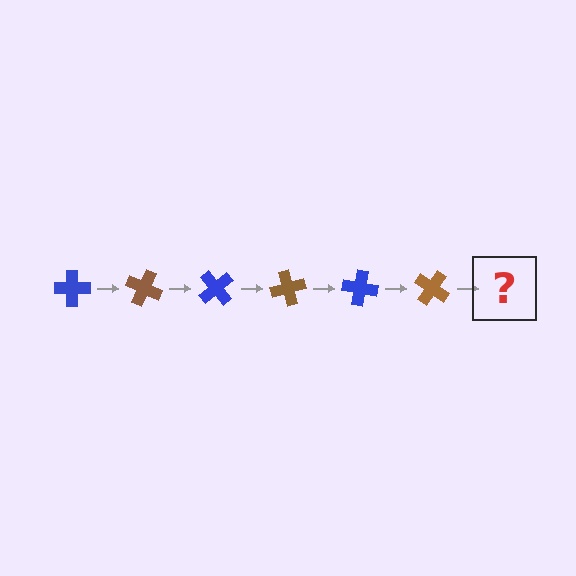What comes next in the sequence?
The next element should be a blue cross, rotated 150 degrees from the start.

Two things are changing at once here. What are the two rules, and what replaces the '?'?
The two rules are that it rotates 25 degrees each step and the color cycles through blue and brown. The '?' should be a blue cross, rotated 150 degrees from the start.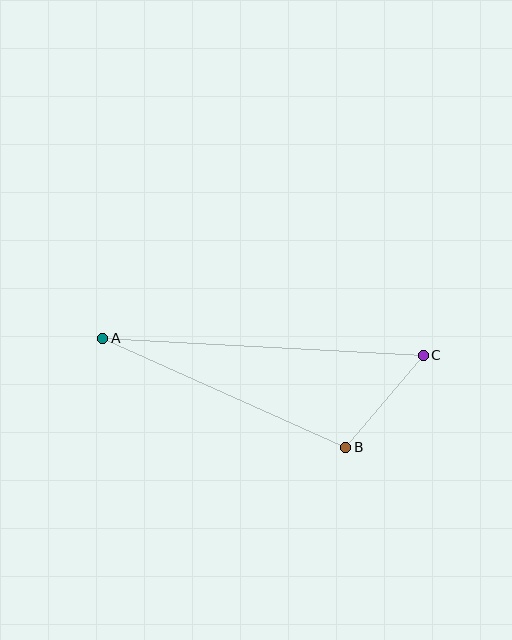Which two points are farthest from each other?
Points A and C are farthest from each other.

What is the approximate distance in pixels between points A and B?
The distance between A and B is approximately 266 pixels.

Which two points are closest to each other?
Points B and C are closest to each other.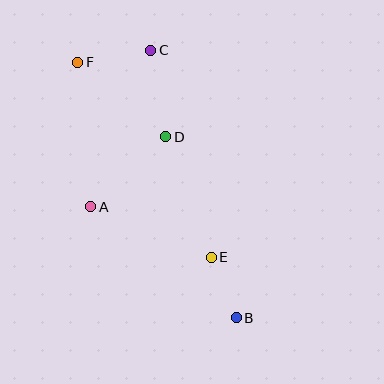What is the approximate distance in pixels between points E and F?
The distance between E and F is approximately 236 pixels.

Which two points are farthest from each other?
Points B and F are farthest from each other.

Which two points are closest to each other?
Points B and E are closest to each other.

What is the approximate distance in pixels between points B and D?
The distance between B and D is approximately 194 pixels.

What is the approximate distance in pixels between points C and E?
The distance between C and E is approximately 216 pixels.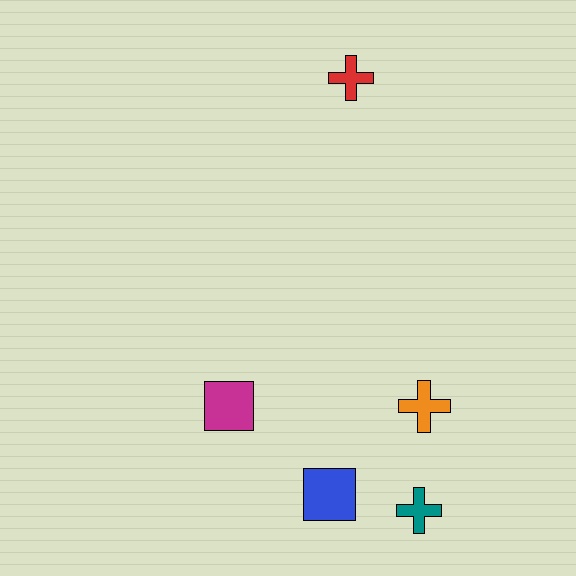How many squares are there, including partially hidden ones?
There are 2 squares.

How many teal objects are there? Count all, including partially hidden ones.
There is 1 teal object.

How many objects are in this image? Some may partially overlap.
There are 5 objects.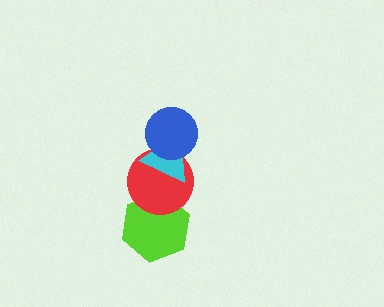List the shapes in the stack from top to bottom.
From top to bottom: the blue circle, the cyan triangle, the red circle, the lime hexagon.